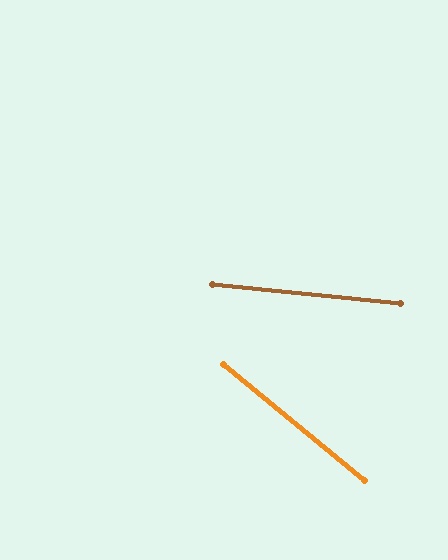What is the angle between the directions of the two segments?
Approximately 33 degrees.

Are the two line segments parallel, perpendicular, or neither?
Neither parallel nor perpendicular — they differ by about 33°.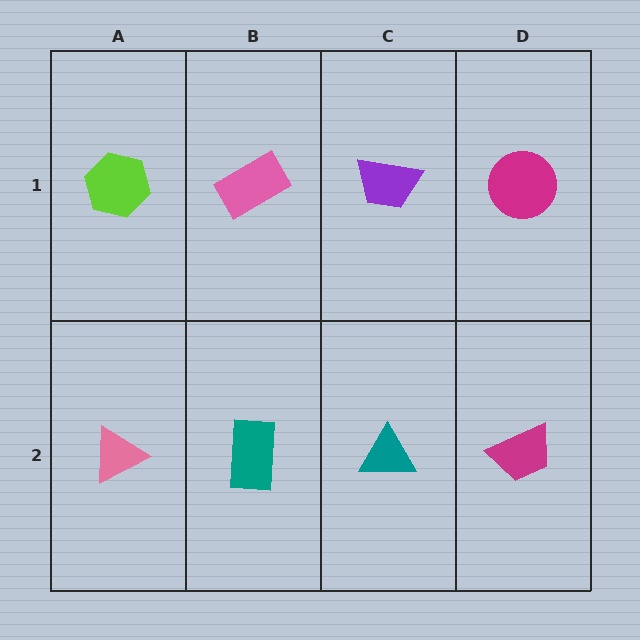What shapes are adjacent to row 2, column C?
A purple trapezoid (row 1, column C), a teal rectangle (row 2, column B), a magenta trapezoid (row 2, column D).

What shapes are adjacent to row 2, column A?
A lime hexagon (row 1, column A), a teal rectangle (row 2, column B).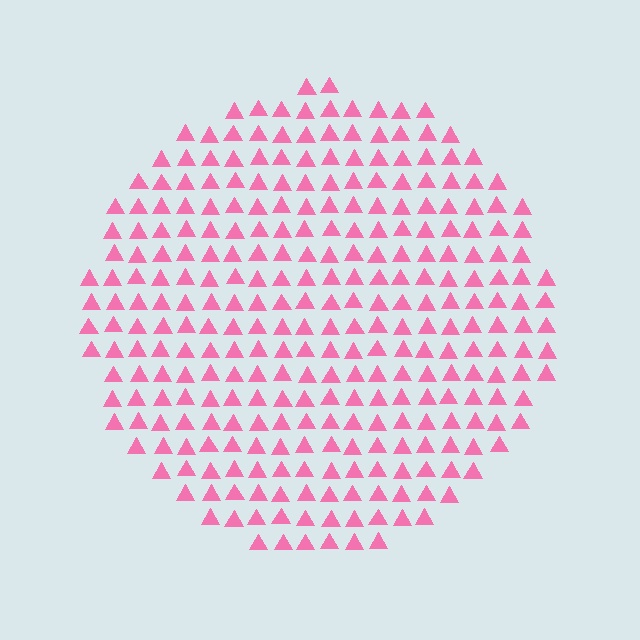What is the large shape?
The large shape is a circle.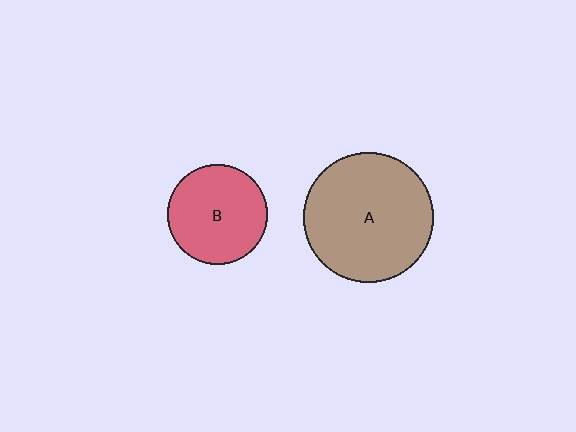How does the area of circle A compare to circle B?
Approximately 1.7 times.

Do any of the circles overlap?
No, none of the circles overlap.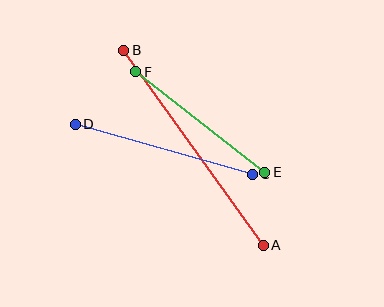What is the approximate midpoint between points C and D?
The midpoint is at approximately (164, 149) pixels.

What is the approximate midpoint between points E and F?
The midpoint is at approximately (200, 122) pixels.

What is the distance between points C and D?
The distance is approximately 184 pixels.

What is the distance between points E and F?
The distance is approximately 163 pixels.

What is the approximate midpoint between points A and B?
The midpoint is at approximately (193, 148) pixels.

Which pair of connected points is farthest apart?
Points A and B are farthest apart.